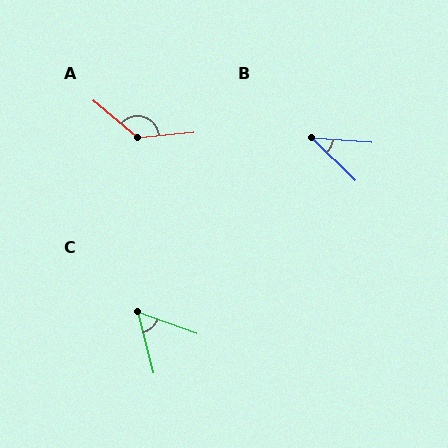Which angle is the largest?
A, at approximately 135 degrees.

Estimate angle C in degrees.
Approximately 56 degrees.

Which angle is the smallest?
B, at approximately 40 degrees.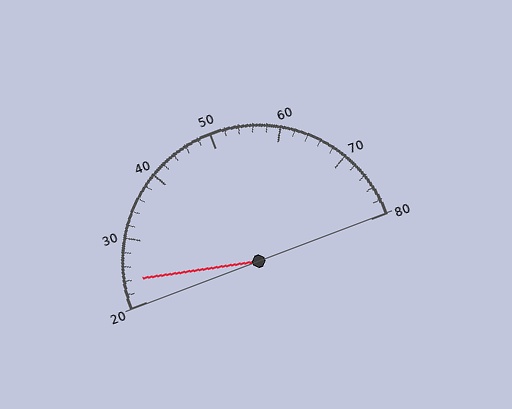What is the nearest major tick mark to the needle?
The nearest major tick mark is 20.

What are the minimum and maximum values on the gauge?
The gauge ranges from 20 to 80.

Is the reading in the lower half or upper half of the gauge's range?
The reading is in the lower half of the range (20 to 80).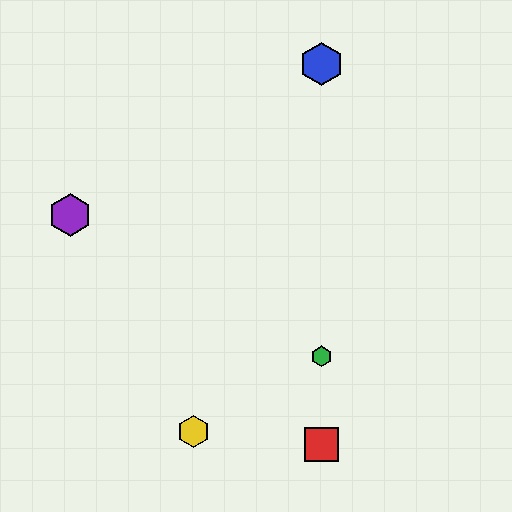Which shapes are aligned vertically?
The red square, the blue hexagon, the green hexagon are aligned vertically.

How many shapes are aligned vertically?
3 shapes (the red square, the blue hexagon, the green hexagon) are aligned vertically.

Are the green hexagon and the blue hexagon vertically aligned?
Yes, both are at x≈321.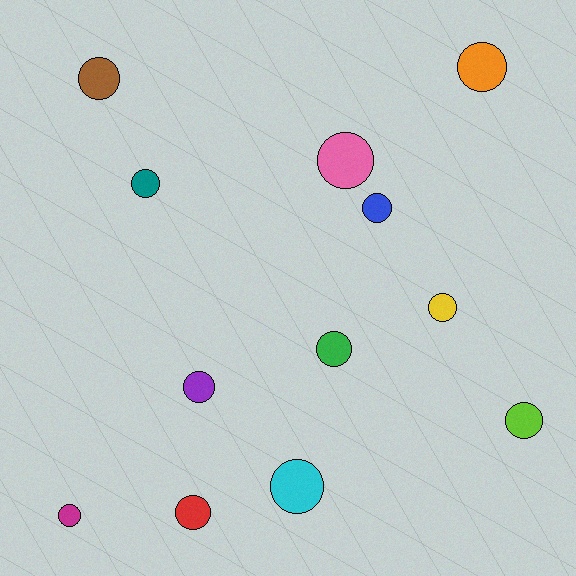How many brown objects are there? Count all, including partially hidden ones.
There is 1 brown object.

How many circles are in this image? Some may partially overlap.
There are 12 circles.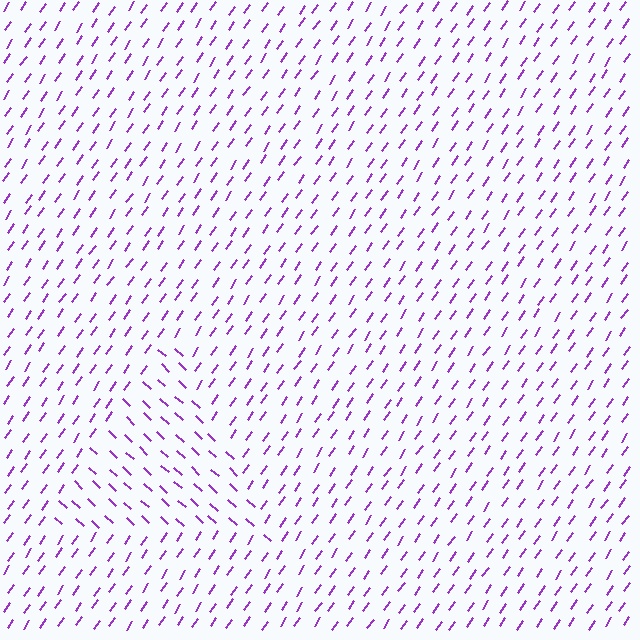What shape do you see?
I see a triangle.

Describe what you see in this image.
The image is filled with small purple line segments. A triangle region in the image has lines oriented differently from the surrounding lines, creating a visible texture boundary.